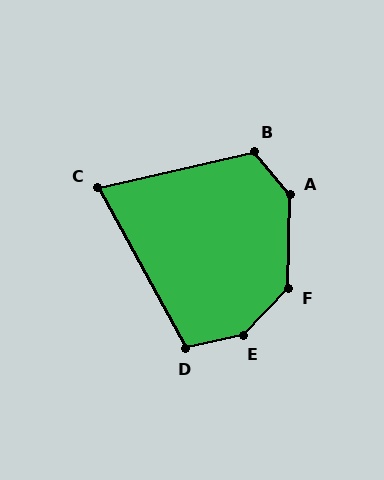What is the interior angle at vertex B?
Approximately 117 degrees (obtuse).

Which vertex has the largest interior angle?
E, at approximately 147 degrees.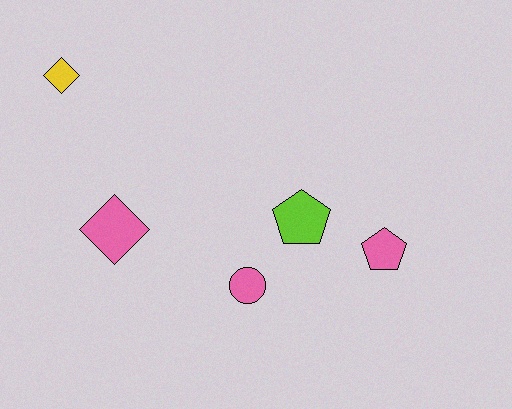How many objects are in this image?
There are 5 objects.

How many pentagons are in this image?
There are 2 pentagons.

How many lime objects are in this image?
There is 1 lime object.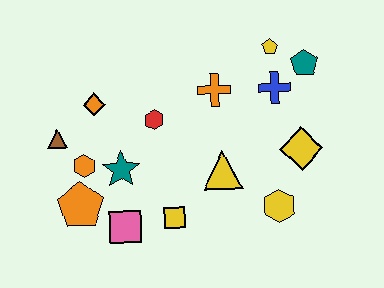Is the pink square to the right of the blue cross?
No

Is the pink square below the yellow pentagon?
Yes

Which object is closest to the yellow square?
The pink square is closest to the yellow square.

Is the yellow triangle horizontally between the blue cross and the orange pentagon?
Yes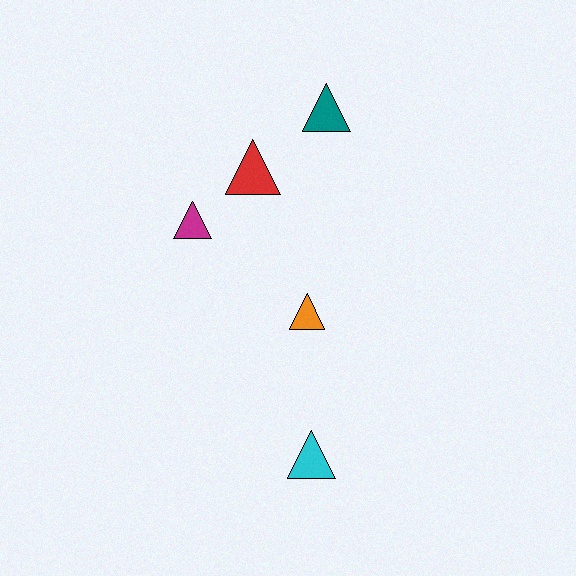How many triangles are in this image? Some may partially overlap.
There are 5 triangles.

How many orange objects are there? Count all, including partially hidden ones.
There is 1 orange object.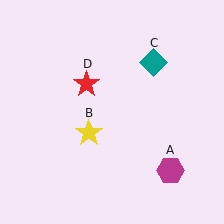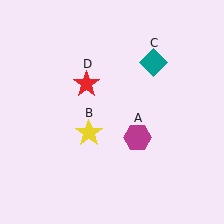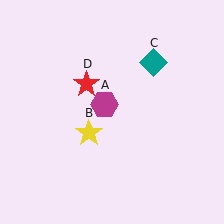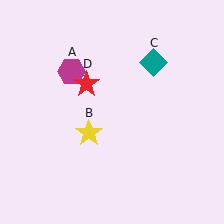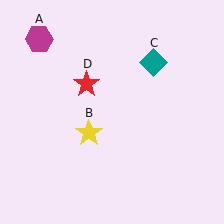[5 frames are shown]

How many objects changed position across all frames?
1 object changed position: magenta hexagon (object A).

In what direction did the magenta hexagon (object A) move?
The magenta hexagon (object A) moved up and to the left.